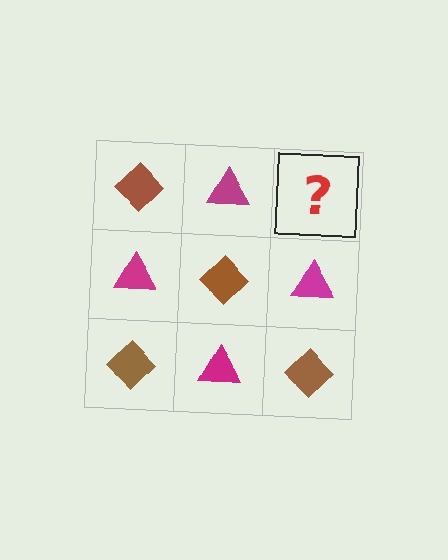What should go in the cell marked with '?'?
The missing cell should contain a brown diamond.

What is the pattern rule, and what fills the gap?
The rule is that it alternates brown diamond and magenta triangle in a checkerboard pattern. The gap should be filled with a brown diamond.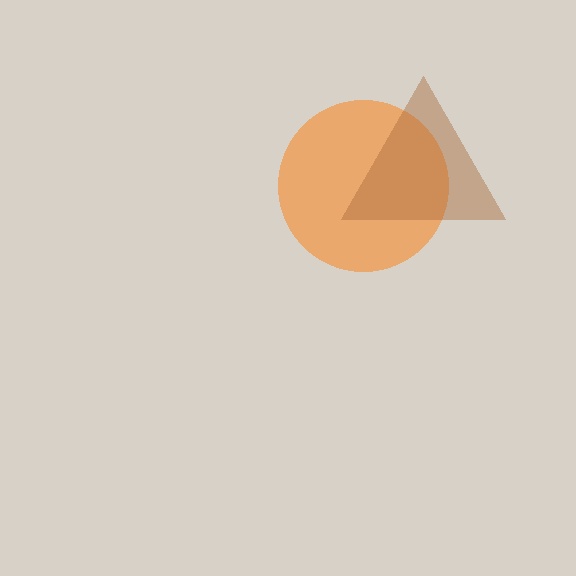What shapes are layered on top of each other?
The layered shapes are: an orange circle, a brown triangle.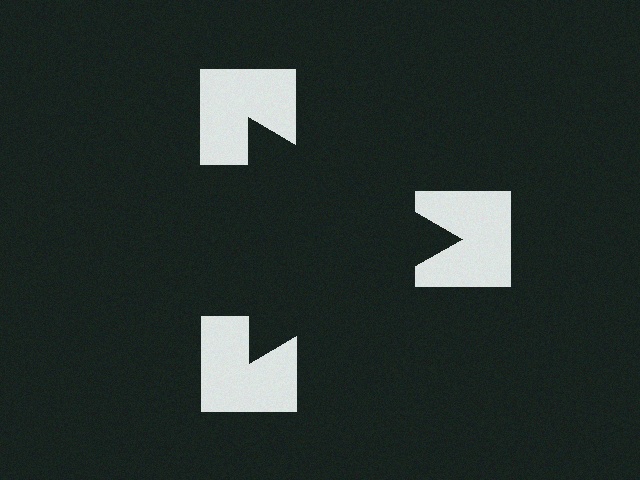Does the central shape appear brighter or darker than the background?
It typically appears slightly darker than the background, even though no actual brightness change is drawn.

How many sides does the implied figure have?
3 sides.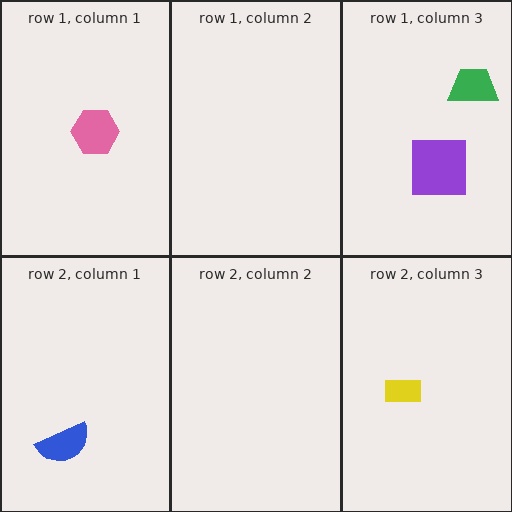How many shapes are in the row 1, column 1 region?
1.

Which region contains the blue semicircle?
The row 2, column 1 region.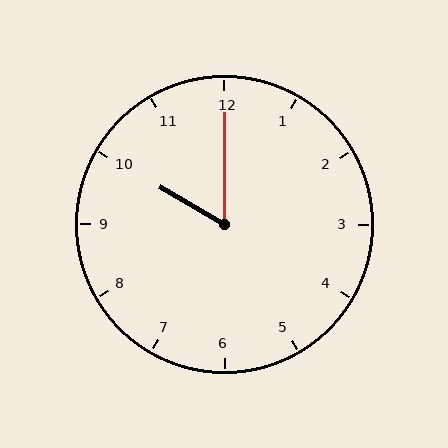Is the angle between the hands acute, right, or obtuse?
It is acute.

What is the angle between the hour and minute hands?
Approximately 60 degrees.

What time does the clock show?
10:00.